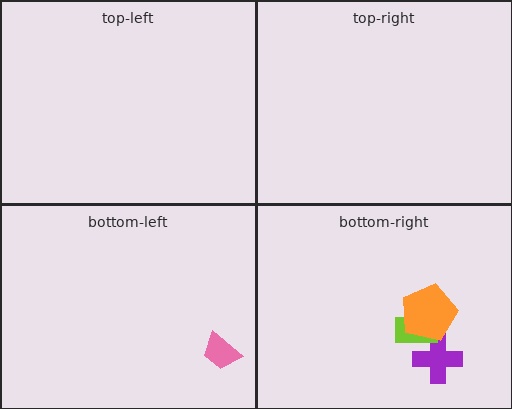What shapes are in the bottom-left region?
The pink trapezoid.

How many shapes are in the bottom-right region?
3.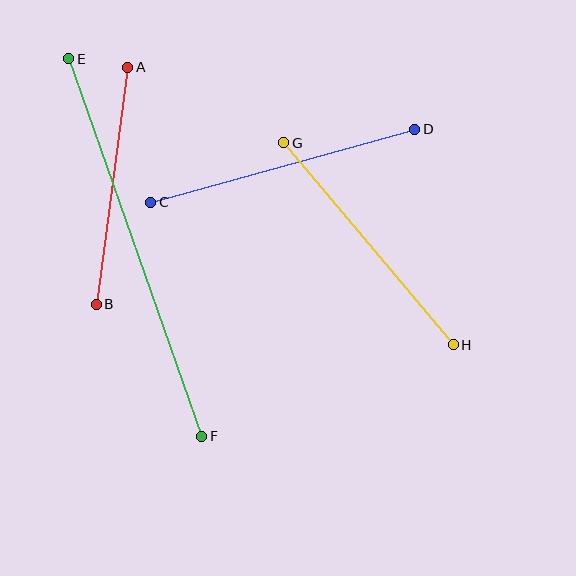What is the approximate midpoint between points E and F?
The midpoint is at approximately (135, 247) pixels.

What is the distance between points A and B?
The distance is approximately 239 pixels.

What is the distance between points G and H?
The distance is approximately 264 pixels.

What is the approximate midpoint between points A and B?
The midpoint is at approximately (112, 186) pixels.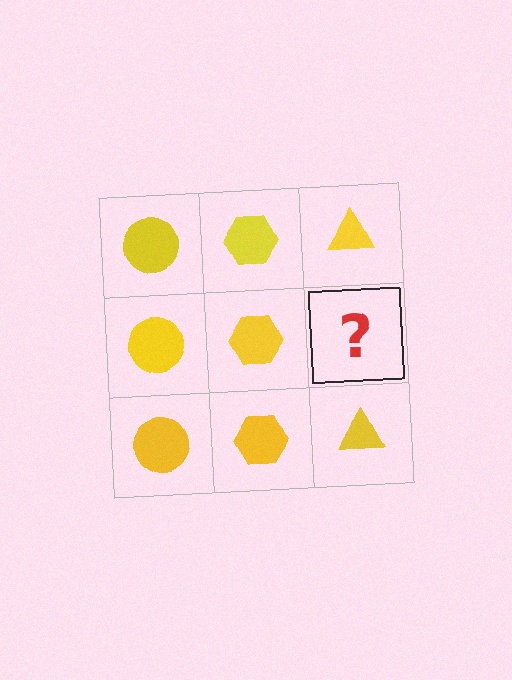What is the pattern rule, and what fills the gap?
The rule is that each column has a consistent shape. The gap should be filled with a yellow triangle.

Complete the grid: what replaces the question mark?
The question mark should be replaced with a yellow triangle.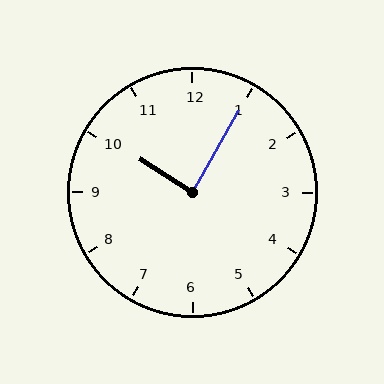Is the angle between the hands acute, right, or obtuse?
It is right.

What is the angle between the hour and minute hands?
Approximately 88 degrees.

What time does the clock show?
10:05.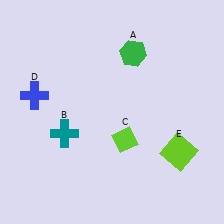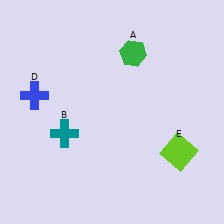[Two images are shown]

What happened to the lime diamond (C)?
The lime diamond (C) was removed in Image 2. It was in the bottom-right area of Image 1.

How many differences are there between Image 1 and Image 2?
There is 1 difference between the two images.